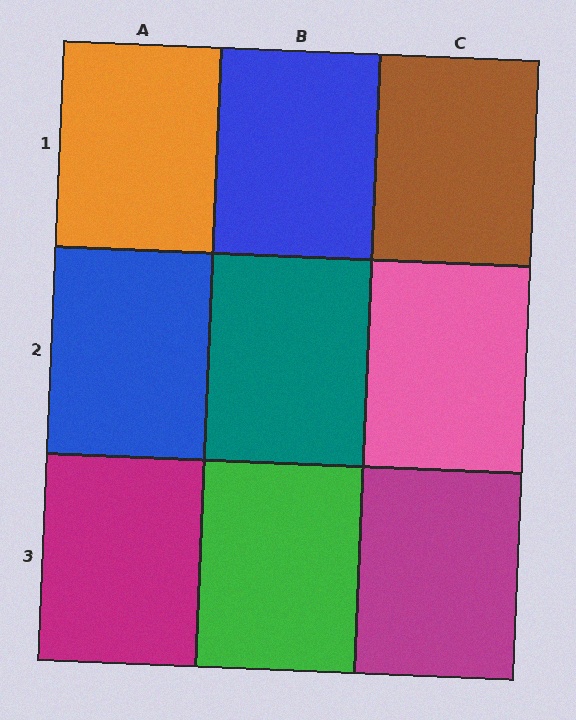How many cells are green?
1 cell is green.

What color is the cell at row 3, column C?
Magenta.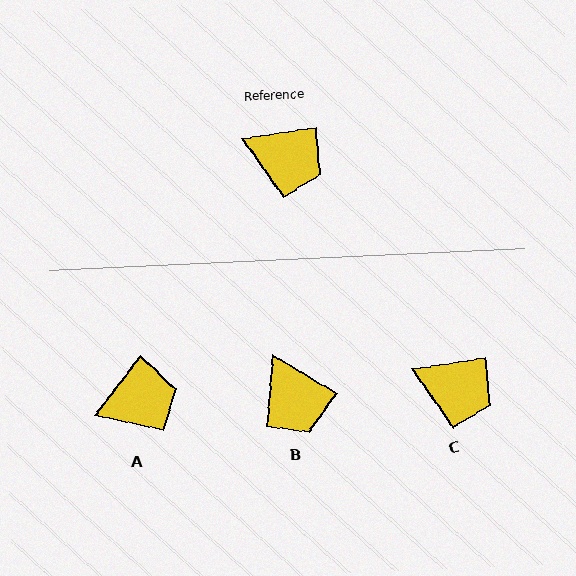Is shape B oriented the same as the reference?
No, it is off by about 40 degrees.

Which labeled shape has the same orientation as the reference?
C.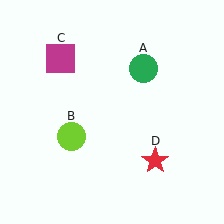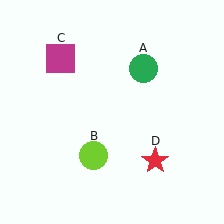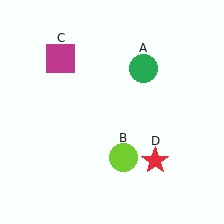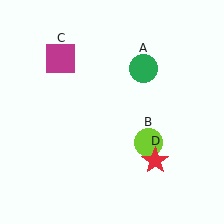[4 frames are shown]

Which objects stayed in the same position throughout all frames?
Green circle (object A) and magenta square (object C) and red star (object D) remained stationary.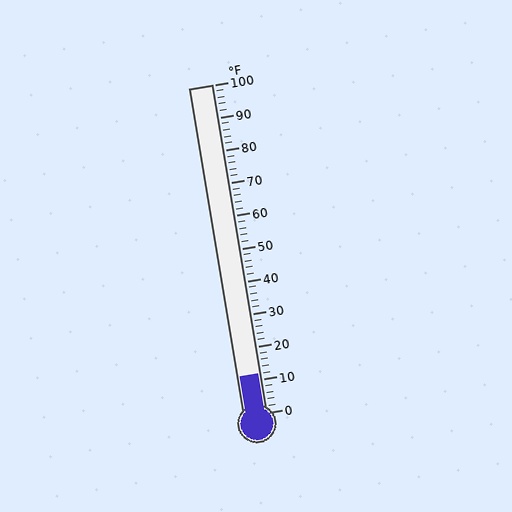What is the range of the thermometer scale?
The thermometer scale ranges from 0°F to 100°F.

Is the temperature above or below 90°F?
The temperature is below 90°F.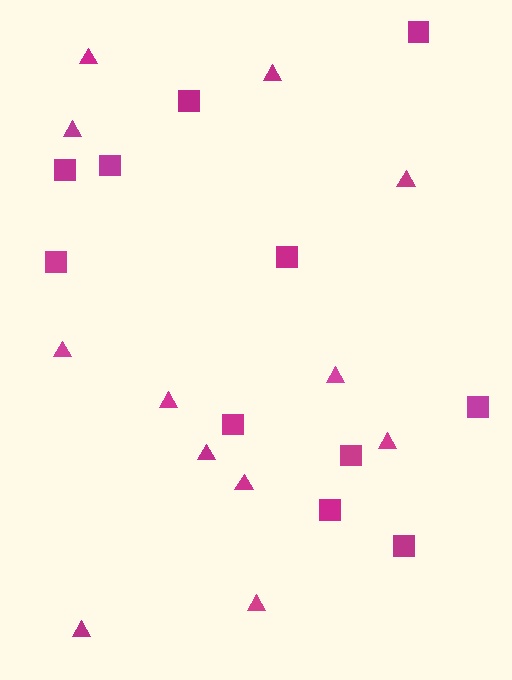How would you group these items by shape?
There are 2 groups: one group of triangles (12) and one group of squares (11).